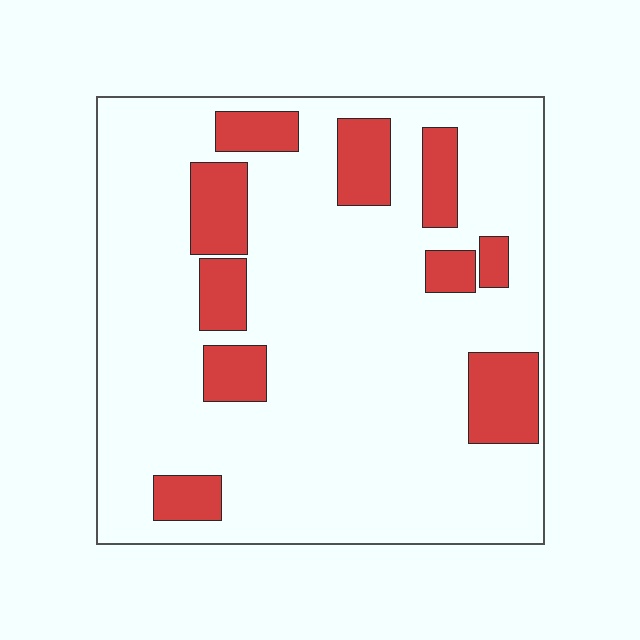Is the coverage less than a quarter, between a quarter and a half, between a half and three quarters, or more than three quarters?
Less than a quarter.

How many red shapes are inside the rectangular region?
10.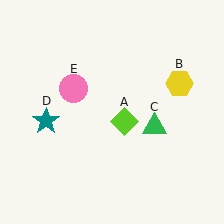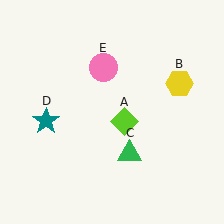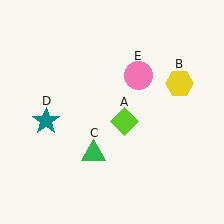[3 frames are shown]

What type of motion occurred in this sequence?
The green triangle (object C), pink circle (object E) rotated clockwise around the center of the scene.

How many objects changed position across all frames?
2 objects changed position: green triangle (object C), pink circle (object E).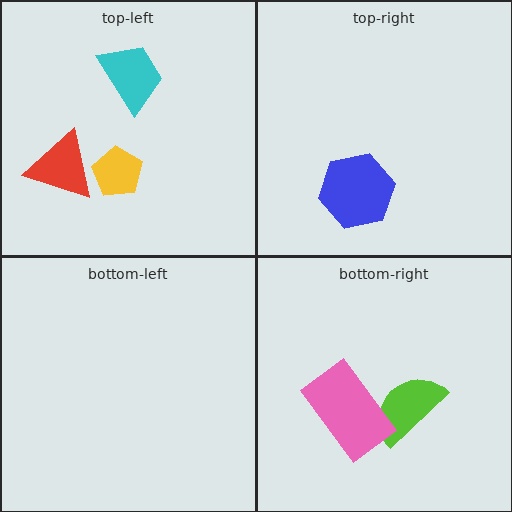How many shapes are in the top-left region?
3.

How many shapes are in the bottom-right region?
2.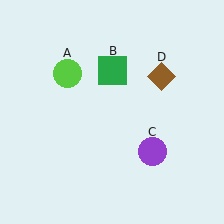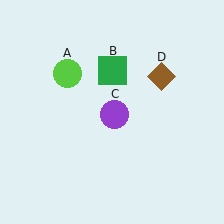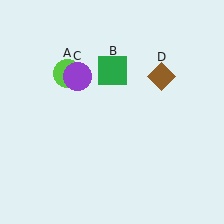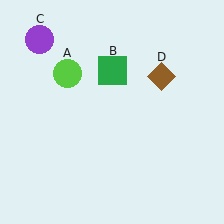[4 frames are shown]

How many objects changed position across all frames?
1 object changed position: purple circle (object C).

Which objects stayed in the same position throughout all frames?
Lime circle (object A) and green square (object B) and brown diamond (object D) remained stationary.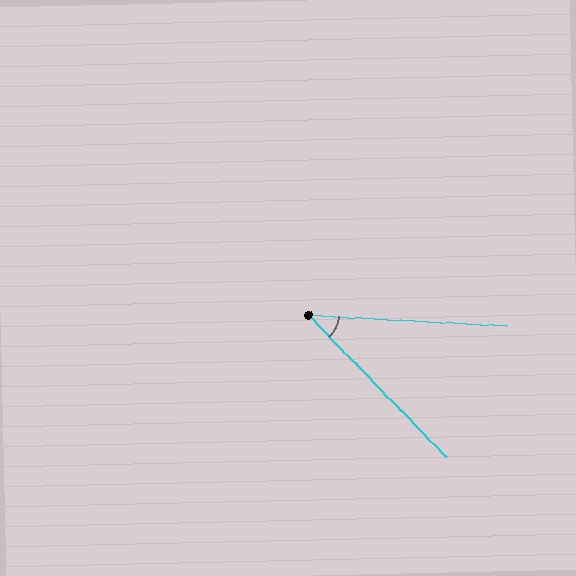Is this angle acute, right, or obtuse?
It is acute.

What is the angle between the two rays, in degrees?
Approximately 43 degrees.